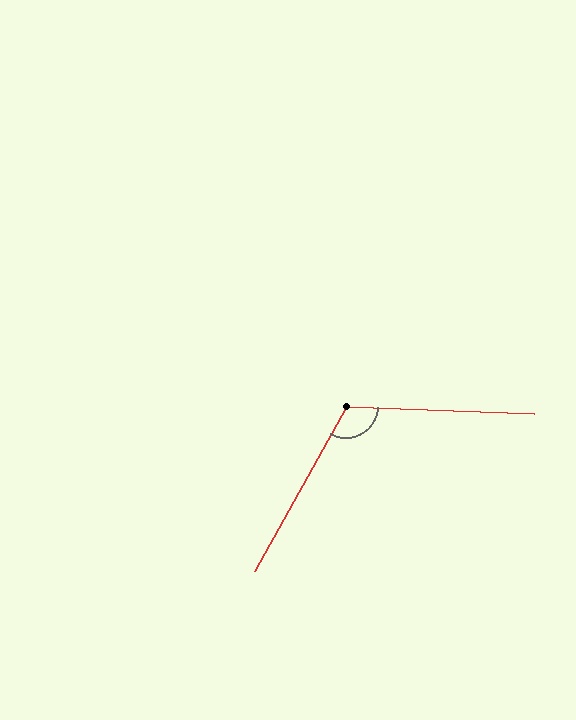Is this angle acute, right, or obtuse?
It is obtuse.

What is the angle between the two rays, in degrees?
Approximately 117 degrees.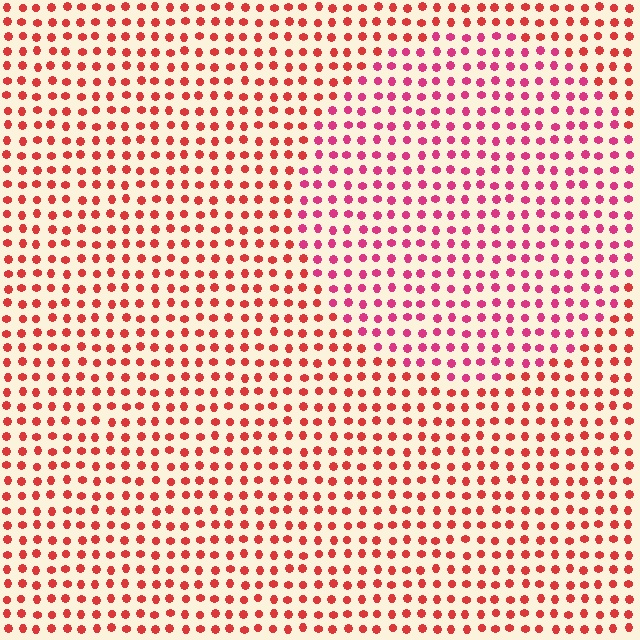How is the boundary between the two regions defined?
The boundary is defined purely by a slight shift in hue (about 28 degrees). Spacing, size, and orientation are identical on both sides.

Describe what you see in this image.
The image is filled with small red elements in a uniform arrangement. A circle-shaped region is visible where the elements are tinted to a slightly different hue, forming a subtle color boundary.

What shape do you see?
I see a circle.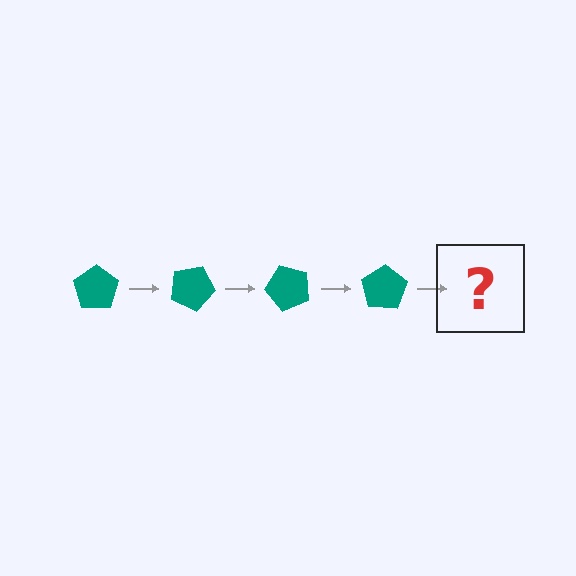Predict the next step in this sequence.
The next step is a teal pentagon rotated 100 degrees.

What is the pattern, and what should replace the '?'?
The pattern is that the pentagon rotates 25 degrees each step. The '?' should be a teal pentagon rotated 100 degrees.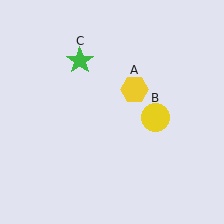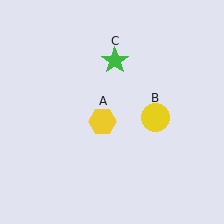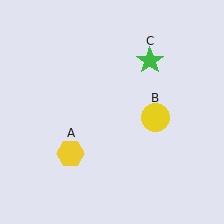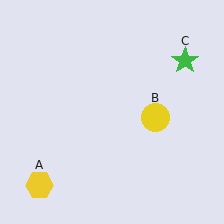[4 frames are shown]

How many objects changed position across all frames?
2 objects changed position: yellow hexagon (object A), green star (object C).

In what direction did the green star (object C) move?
The green star (object C) moved right.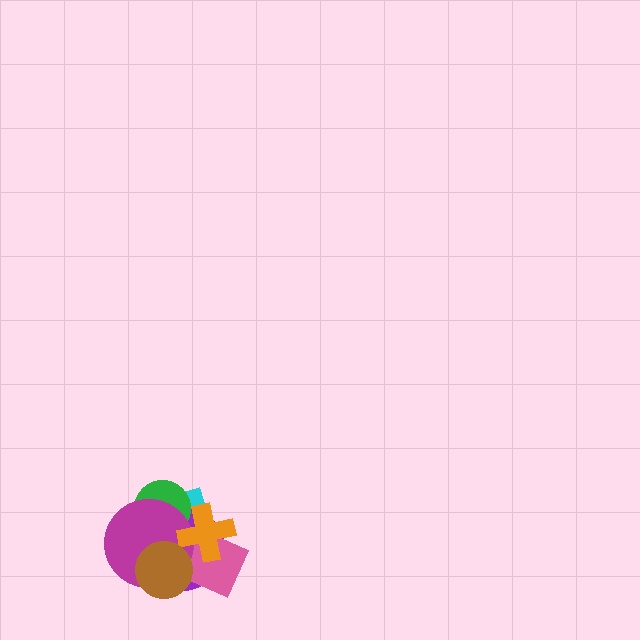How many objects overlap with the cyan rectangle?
6 objects overlap with the cyan rectangle.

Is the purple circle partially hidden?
Yes, it is partially covered by another shape.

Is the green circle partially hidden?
Yes, it is partially covered by another shape.